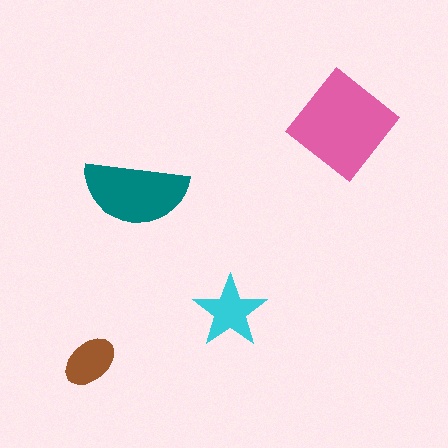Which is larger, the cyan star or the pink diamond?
The pink diamond.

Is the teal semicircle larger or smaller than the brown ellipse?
Larger.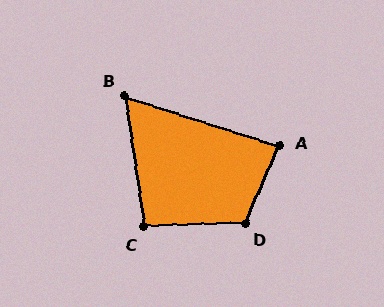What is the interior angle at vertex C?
Approximately 96 degrees (obtuse).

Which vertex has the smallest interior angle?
B, at approximately 64 degrees.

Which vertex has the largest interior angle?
D, at approximately 116 degrees.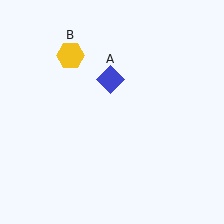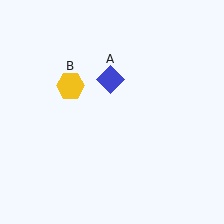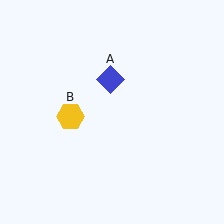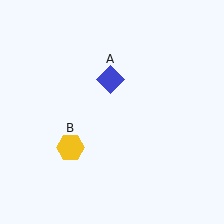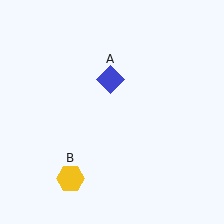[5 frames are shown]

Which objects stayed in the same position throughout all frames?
Blue diamond (object A) remained stationary.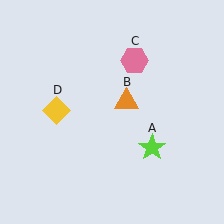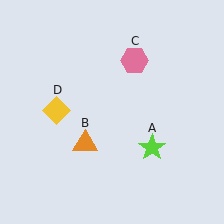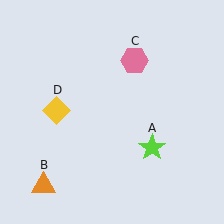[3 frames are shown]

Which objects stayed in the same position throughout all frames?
Lime star (object A) and pink hexagon (object C) and yellow diamond (object D) remained stationary.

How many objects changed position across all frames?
1 object changed position: orange triangle (object B).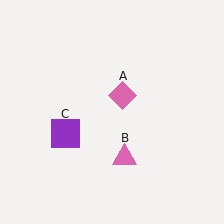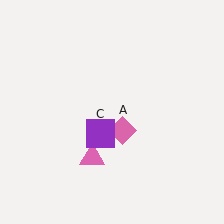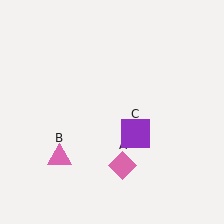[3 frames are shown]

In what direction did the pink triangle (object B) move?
The pink triangle (object B) moved left.